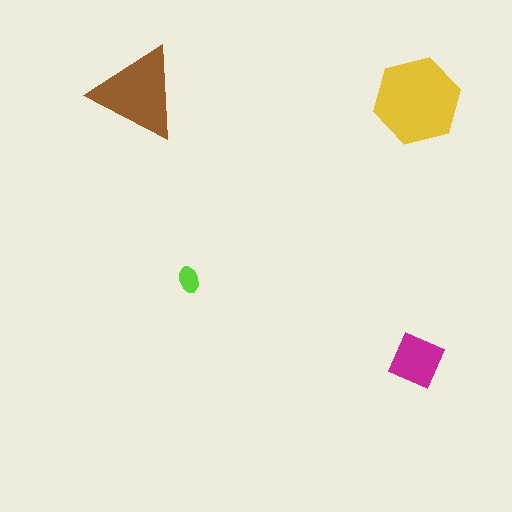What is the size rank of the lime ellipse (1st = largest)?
4th.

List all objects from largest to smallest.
The yellow hexagon, the brown triangle, the magenta diamond, the lime ellipse.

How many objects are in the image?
There are 4 objects in the image.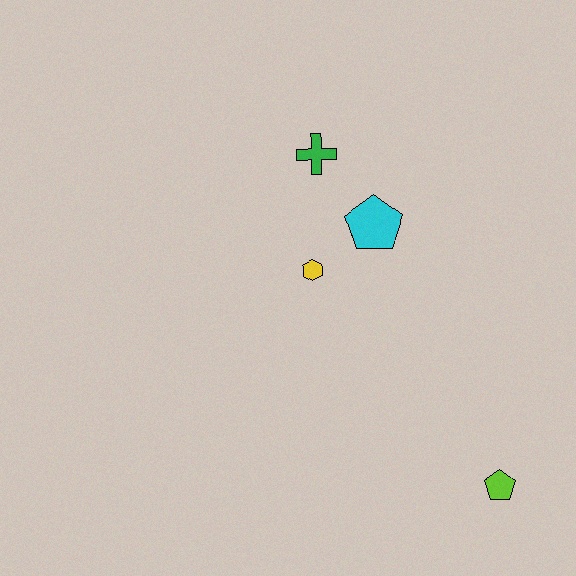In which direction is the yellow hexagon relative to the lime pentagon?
The yellow hexagon is above the lime pentagon.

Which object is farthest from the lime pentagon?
The green cross is farthest from the lime pentagon.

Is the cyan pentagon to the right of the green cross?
Yes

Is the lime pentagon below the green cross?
Yes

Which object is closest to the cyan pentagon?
The yellow hexagon is closest to the cyan pentagon.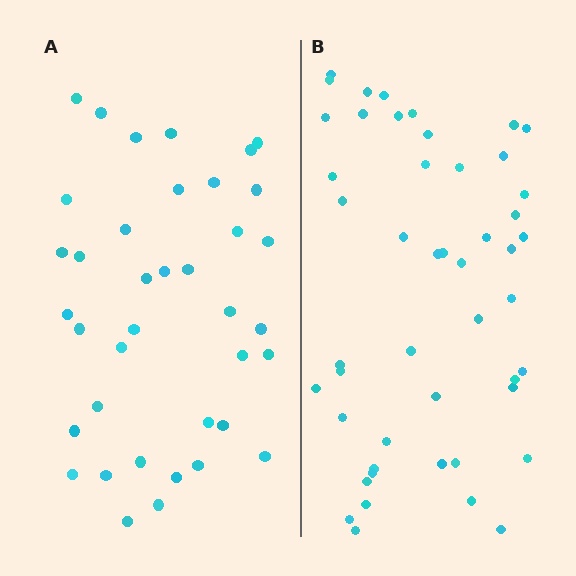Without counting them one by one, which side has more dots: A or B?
Region B (the right region) has more dots.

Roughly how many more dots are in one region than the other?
Region B has roughly 10 or so more dots than region A.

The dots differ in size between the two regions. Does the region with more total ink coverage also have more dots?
No. Region A has more total ink coverage because its dots are larger, but region B actually contains more individual dots. Total area can be misleading — the number of items is what matters here.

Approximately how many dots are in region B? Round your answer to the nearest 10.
About 50 dots. (The exact count is 48, which rounds to 50.)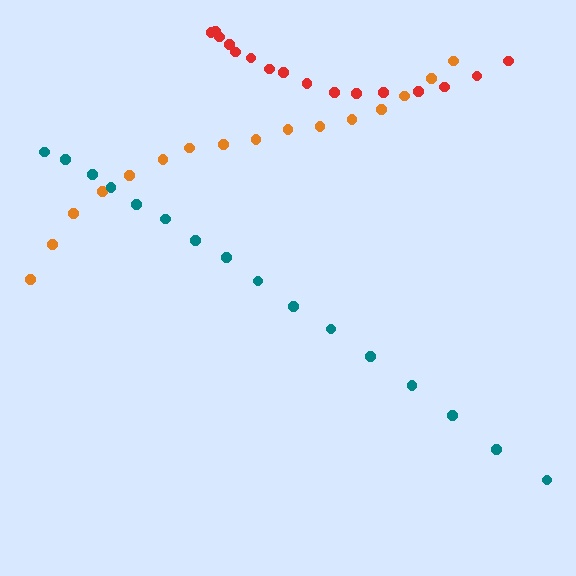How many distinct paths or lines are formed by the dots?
There are 3 distinct paths.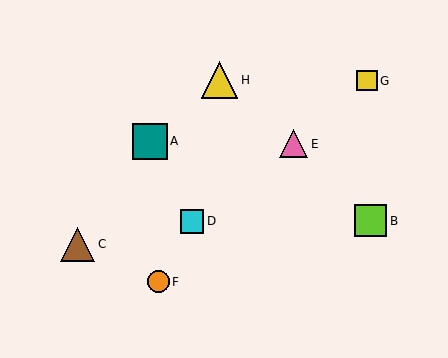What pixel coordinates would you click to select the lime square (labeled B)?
Click at (371, 221) to select the lime square B.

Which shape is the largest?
The yellow triangle (labeled H) is the largest.